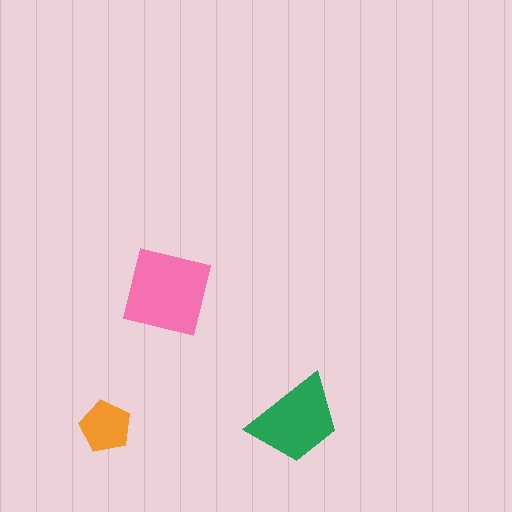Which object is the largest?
The pink square.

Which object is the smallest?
The orange pentagon.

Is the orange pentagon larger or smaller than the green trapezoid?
Smaller.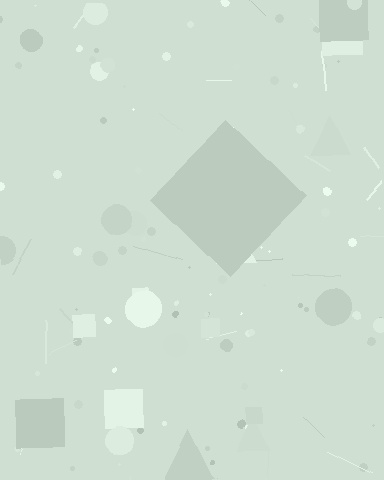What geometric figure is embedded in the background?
A diamond is embedded in the background.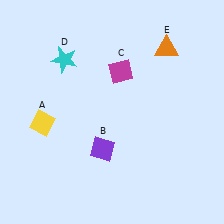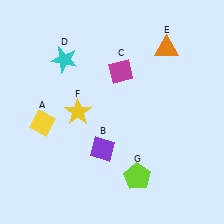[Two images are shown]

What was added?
A yellow star (F), a lime pentagon (G) were added in Image 2.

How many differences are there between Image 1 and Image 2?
There are 2 differences between the two images.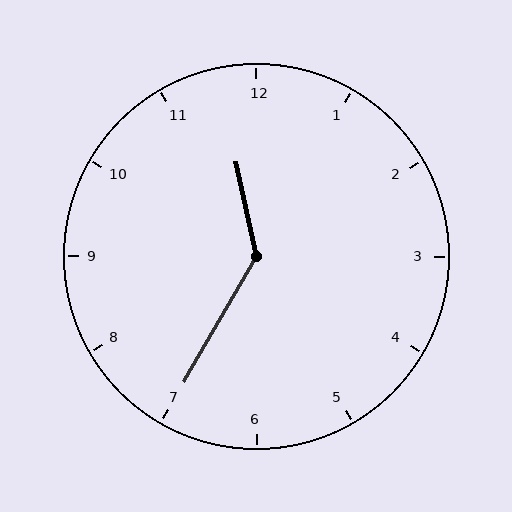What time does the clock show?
11:35.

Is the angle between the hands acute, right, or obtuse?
It is obtuse.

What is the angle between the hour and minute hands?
Approximately 138 degrees.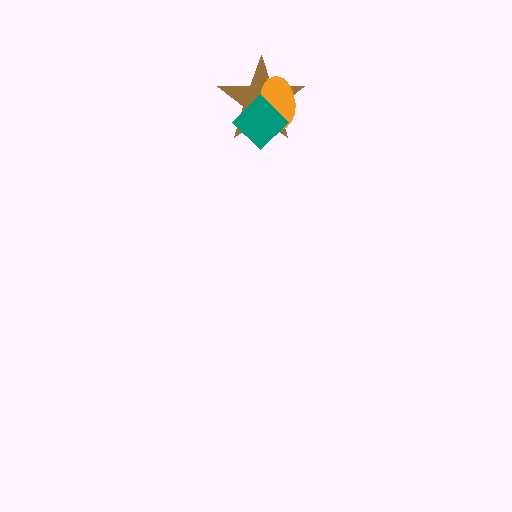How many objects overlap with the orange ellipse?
2 objects overlap with the orange ellipse.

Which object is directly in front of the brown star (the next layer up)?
The orange ellipse is directly in front of the brown star.